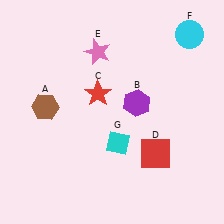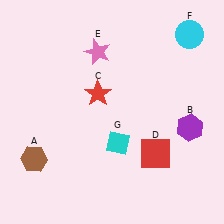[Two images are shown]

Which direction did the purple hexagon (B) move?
The purple hexagon (B) moved right.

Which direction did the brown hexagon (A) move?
The brown hexagon (A) moved down.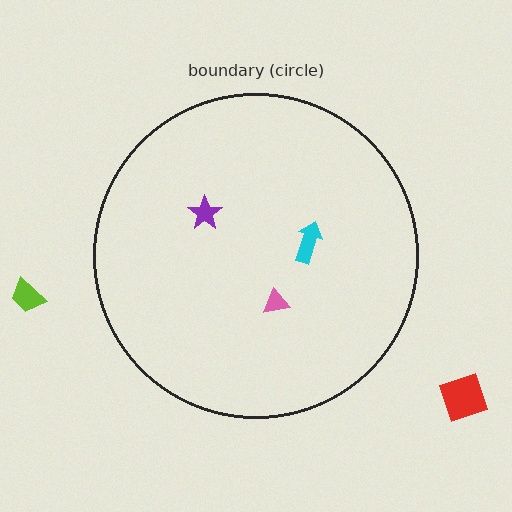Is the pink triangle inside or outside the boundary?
Inside.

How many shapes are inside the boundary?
3 inside, 2 outside.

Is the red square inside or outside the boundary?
Outside.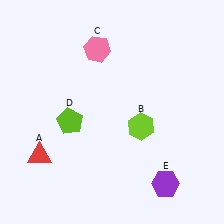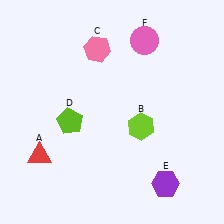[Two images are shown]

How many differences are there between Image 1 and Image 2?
There is 1 difference between the two images.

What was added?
A pink circle (F) was added in Image 2.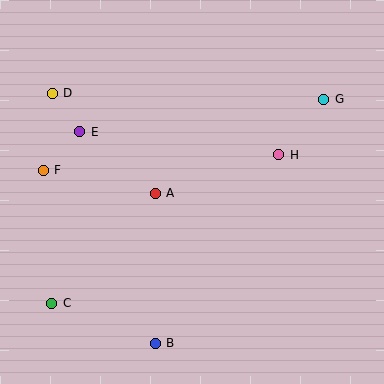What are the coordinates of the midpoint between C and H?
The midpoint between C and H is at (165, 229).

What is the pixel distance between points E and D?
The distance between E and D is 47 pixels.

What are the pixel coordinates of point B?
Point B is at (155, 344).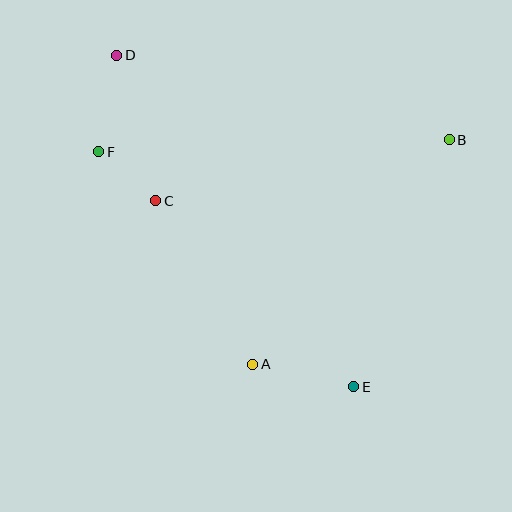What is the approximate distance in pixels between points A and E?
The distance between A and E is approximately 103 pixels.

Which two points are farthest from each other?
Points D and E are farthest from each other.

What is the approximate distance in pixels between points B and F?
The distance between B and F is approximately 351 pixels.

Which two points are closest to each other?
Points C and F are closest to each other.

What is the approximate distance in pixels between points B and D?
The distance between B and D is approximately 343 pixels.